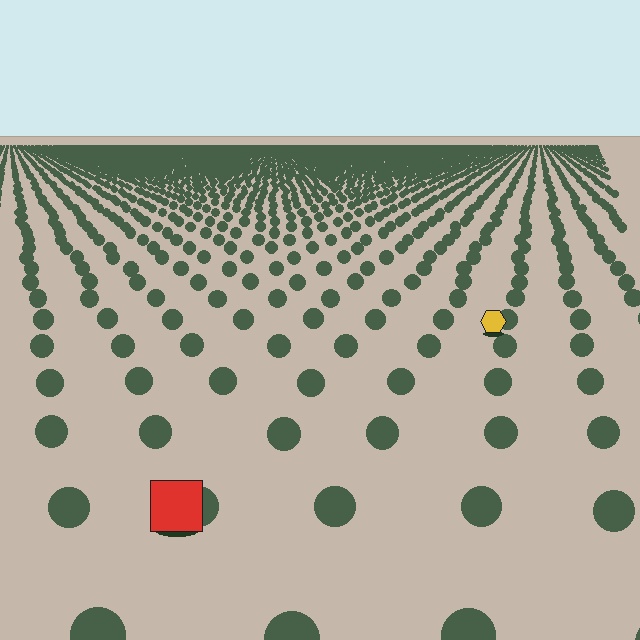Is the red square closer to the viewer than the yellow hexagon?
Yes. The red square is closer — you can tell from the texture gradient: the ground texture is coarser near it.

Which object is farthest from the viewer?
The yellow hexagon is farthest from the viewer. It appears smaller and the ground texture around it is denser.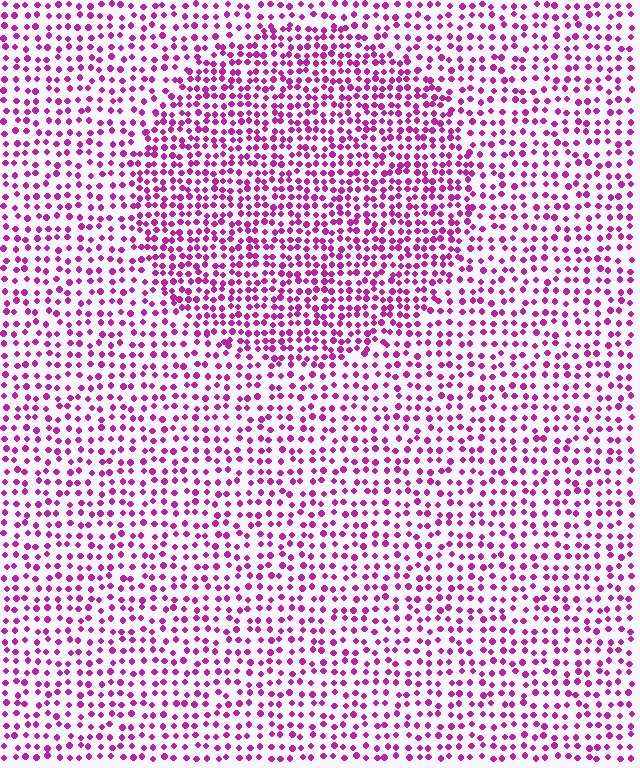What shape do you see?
I see a circle.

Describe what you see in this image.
The image contains small magenta elements arranged at two different densities. A circle-shaped region is visible where the elements are more densely packed than the surrounding area.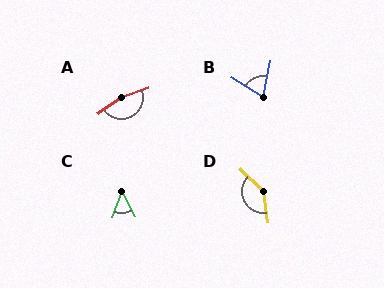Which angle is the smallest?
C, at approximately 48 degrees.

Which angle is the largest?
A, at approximately 164 degrees.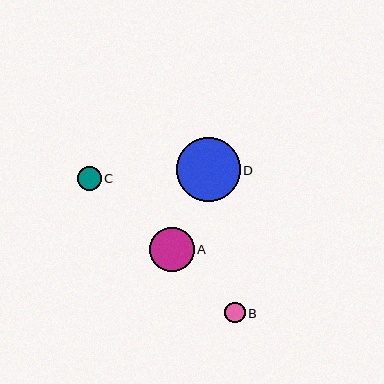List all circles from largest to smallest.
From largest to smallest: D, A, C, B.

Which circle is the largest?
Circle D is the largest with a size of approximately 64 pixels.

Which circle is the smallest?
Circle B is the smallest with a size of approximately 20 pixels.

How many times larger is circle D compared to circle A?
Circle D is approximately 1.4 times the size of circle A.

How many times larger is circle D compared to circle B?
Circle D is approximately 3.1 times the size of circle B.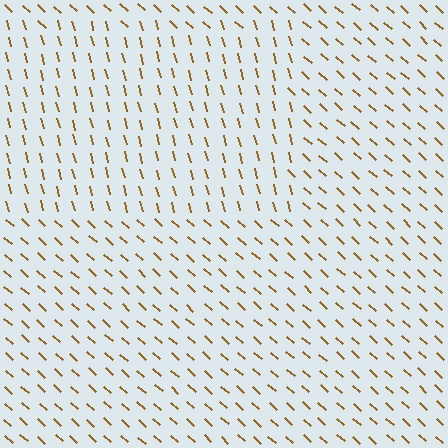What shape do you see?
I see a rectangle.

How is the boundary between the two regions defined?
The boundary is defined purely by a change in line orientation (approximately 34 degrees difference). All lines are the same color and thickness.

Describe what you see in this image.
The image is filled with small brown line segments. A rectangle region in the image has lines oriented differently from the surrounding lines, creating a visible texture boundary.